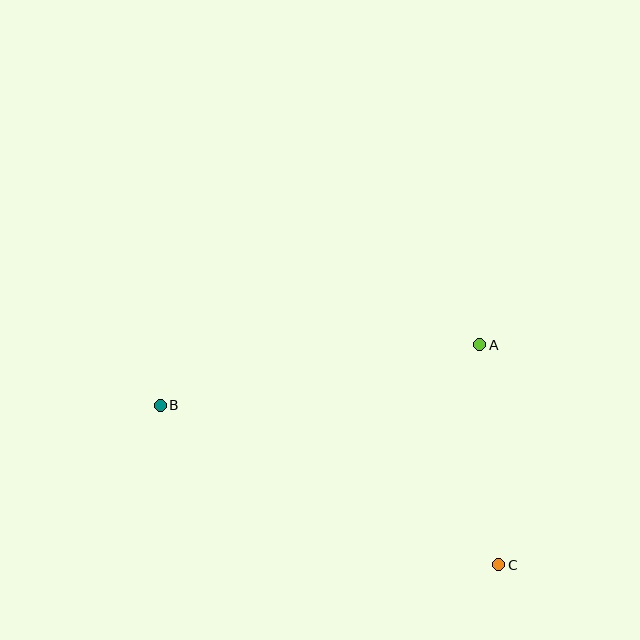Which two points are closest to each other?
Points A and C are closest to each other.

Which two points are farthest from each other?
Points B and C are farthest from each other.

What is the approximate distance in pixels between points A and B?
The distance between A and B is approximately 325 pixels.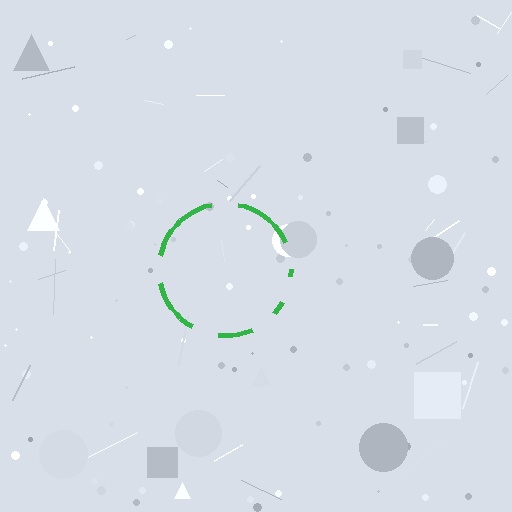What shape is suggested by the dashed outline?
The dashed outline suggests a circle.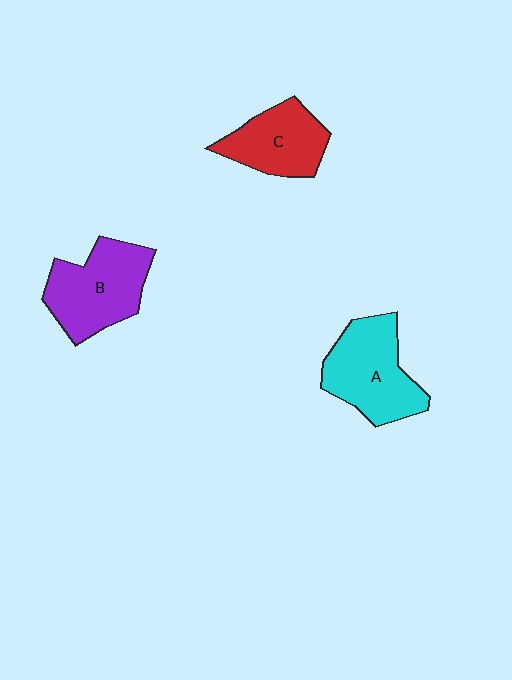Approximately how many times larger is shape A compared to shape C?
Approximately 1.3 times.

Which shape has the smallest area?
Shape C (red).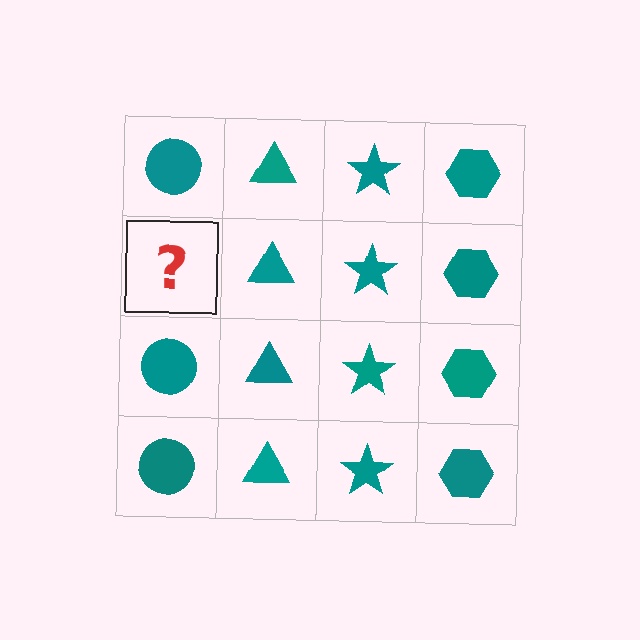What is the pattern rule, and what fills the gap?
The rule is that each column has a consistent shape. The gap should be filled with a teal circle.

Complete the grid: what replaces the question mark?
The question mark should be replaced with a teal circle.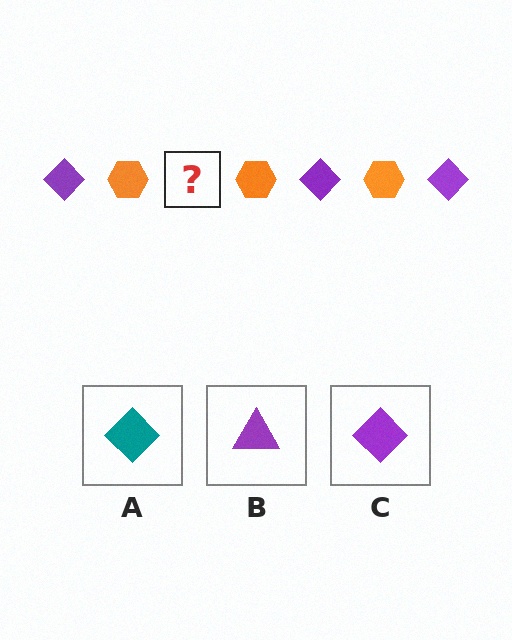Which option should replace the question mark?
Option C.